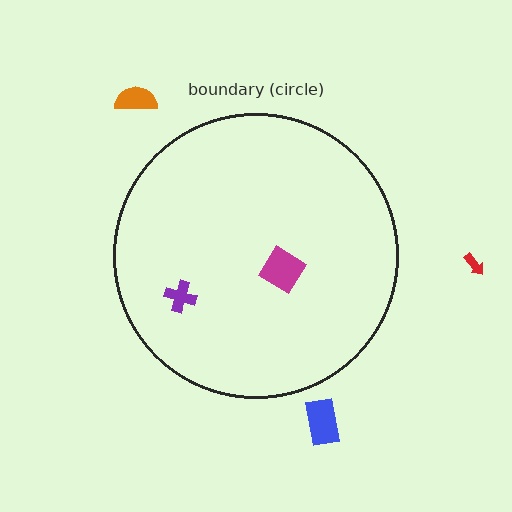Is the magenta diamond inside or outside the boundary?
Inside.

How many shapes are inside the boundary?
2 inside, 3 outside.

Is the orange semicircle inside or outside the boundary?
Outside.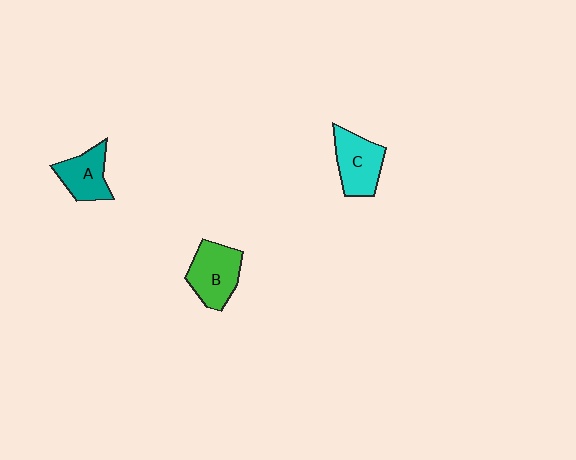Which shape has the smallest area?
Shape A (teal).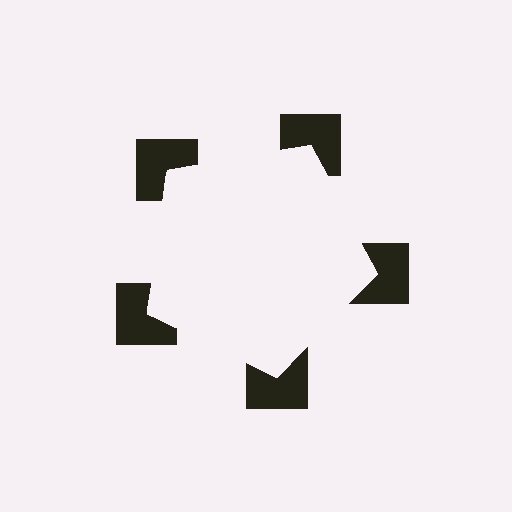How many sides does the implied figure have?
5 sides.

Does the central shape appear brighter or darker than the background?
It typically appears slightly brighter than the background, even though no actual brightness change is drawn.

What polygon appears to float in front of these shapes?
An illusory pentagon — its edges are inferred from the aligned wedge cuts in the notched squares, not physically drawn.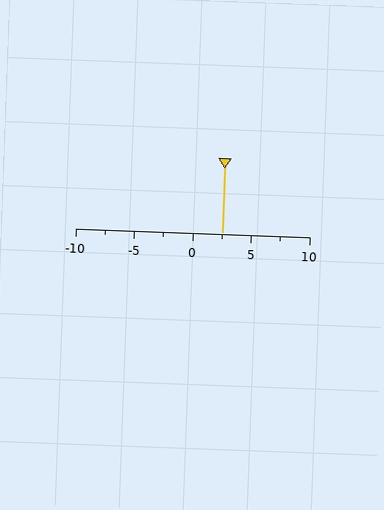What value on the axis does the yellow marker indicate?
The marker indicates approximately 2.5.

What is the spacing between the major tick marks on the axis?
The major ticks are spaced 5 apart.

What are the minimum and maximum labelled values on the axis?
The axis runs from -10 to 10.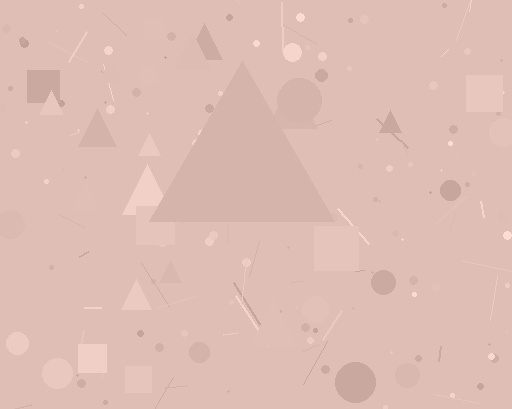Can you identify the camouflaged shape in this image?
The camouflaged shape is a triangle.